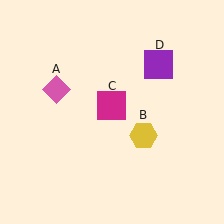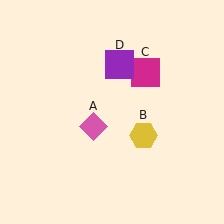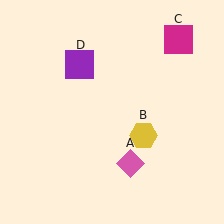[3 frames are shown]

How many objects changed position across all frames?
3 objects changed position: pink diamond (object A), magenta square (object C), purple square (object D).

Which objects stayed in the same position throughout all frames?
Yellow hexagon (object B) remained stationary.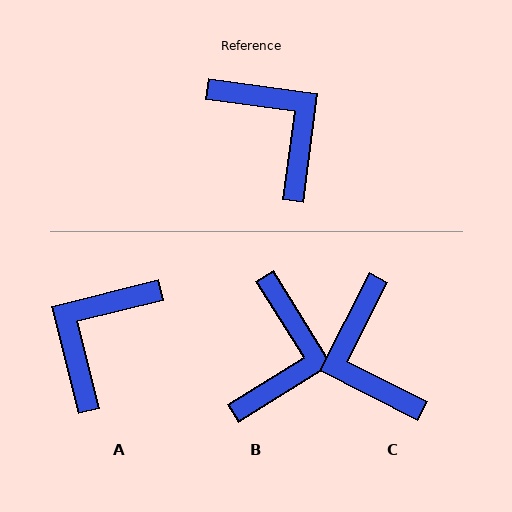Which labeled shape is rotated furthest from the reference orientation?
C, about 161 degrees away.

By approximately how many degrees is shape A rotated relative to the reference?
Approximately 112 degrees counter-clockwise.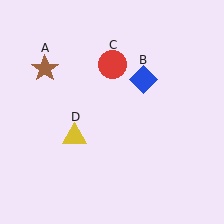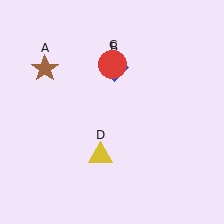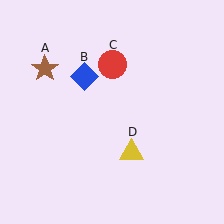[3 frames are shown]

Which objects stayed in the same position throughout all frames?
Brown star (object A) and red circle (object C) remained stationary.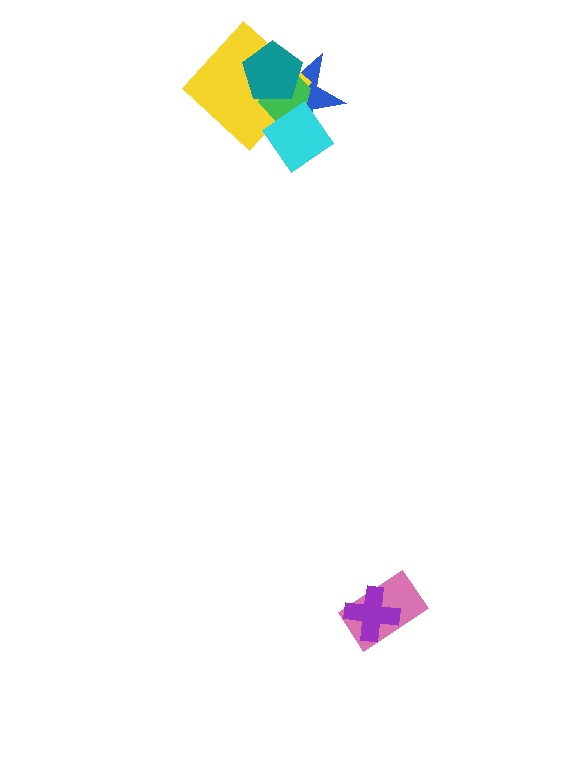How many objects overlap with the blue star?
4 objects overlap with the blue star.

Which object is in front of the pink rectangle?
The purple cross is in front of the pink rectangle.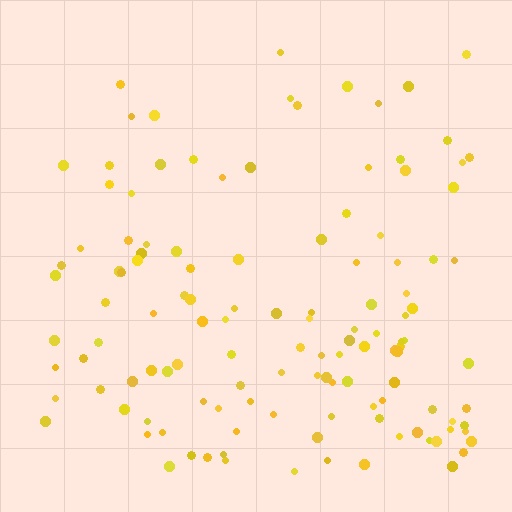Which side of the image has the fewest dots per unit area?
The top.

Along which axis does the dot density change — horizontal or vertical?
Vertical.